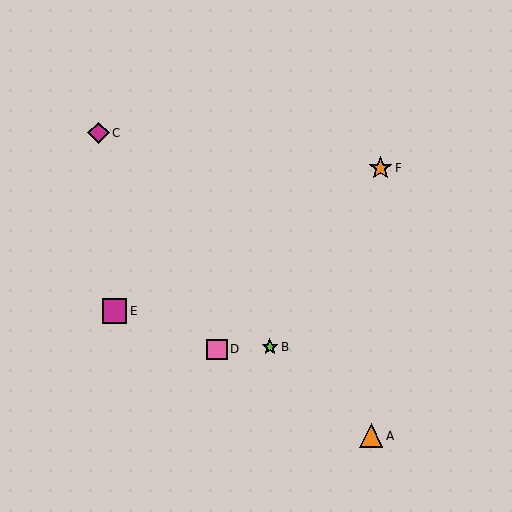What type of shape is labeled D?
Shape D is a pink square.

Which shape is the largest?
The magenta square (labeled E) is the largest.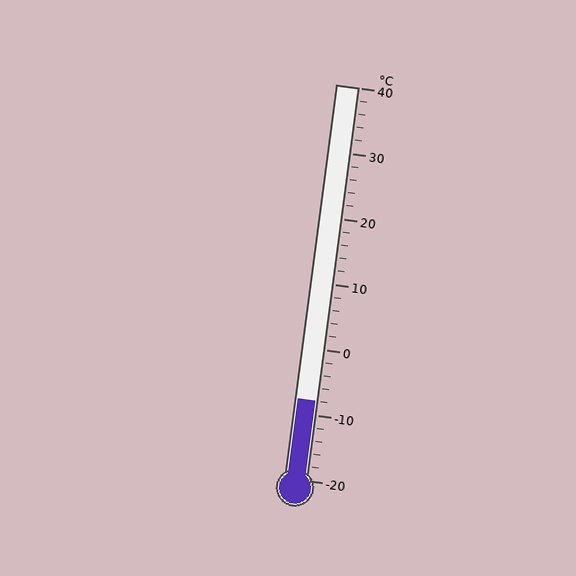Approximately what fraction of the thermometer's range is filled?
The thermometer is filled to approximately 20% of its range.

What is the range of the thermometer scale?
The thermometer scale ranges from -20°C to 40°C.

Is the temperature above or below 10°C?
The temperature is below 10°C.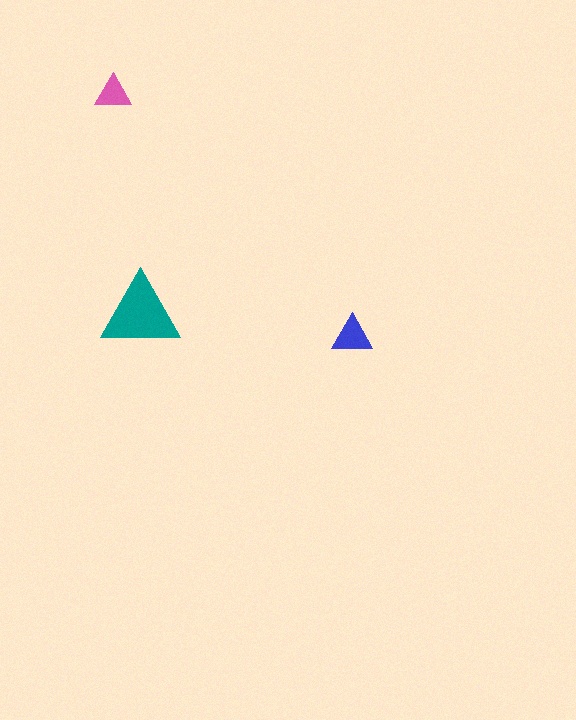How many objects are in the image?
There are 3 objects in the image.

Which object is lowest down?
The blue triangle is bottommost.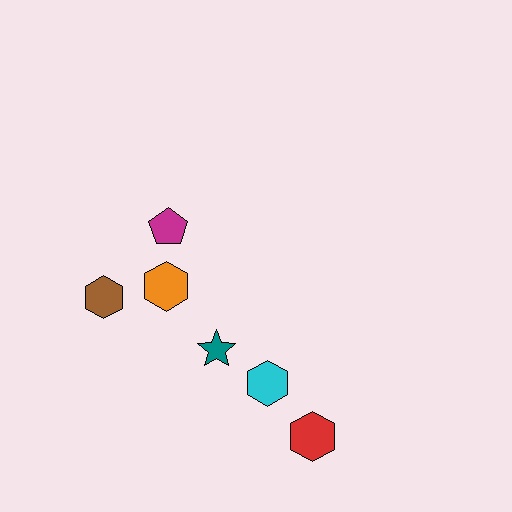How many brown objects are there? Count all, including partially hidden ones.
There is 1 brown object.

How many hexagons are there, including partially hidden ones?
There are 4 hexagons.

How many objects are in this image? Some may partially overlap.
There are 6 objects.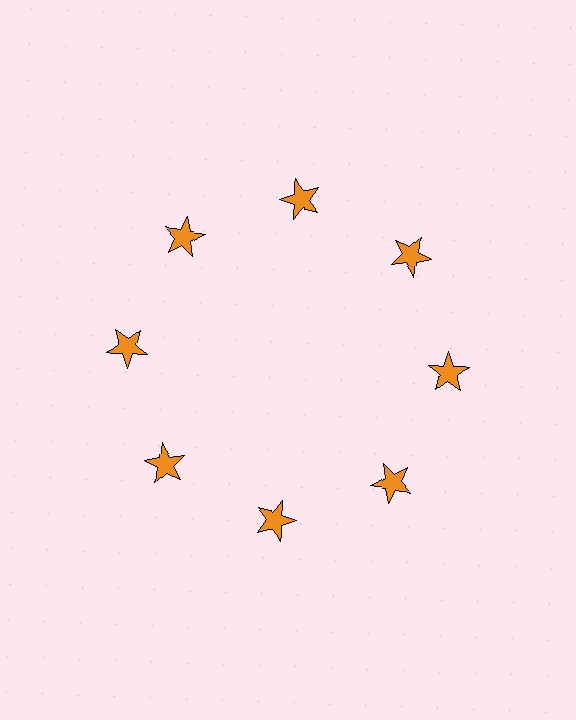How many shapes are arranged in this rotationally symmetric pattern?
There are 8 shapes, arranged in 8 groups of 1.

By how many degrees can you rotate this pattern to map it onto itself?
The pattern maps onto itself every 45 degrees of rotation.